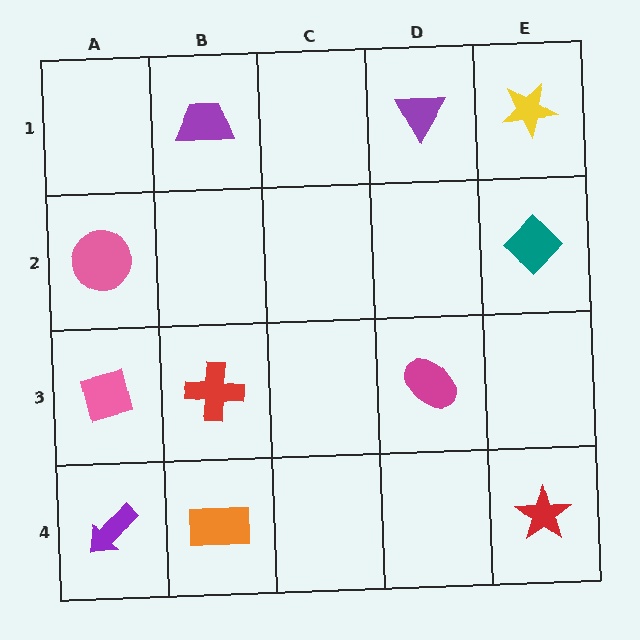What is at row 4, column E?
A red star.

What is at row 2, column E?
A teal diamond.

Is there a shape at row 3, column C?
No, that cell is empty.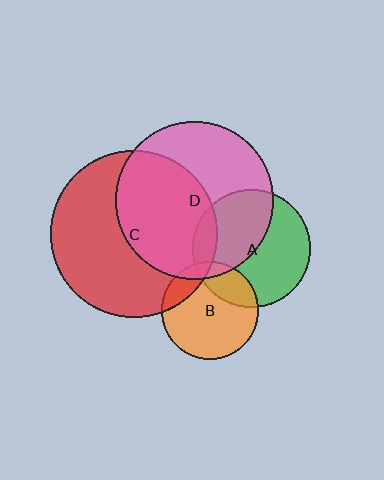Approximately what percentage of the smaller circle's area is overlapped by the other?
Approximately 25%.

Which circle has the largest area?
Circle C (red).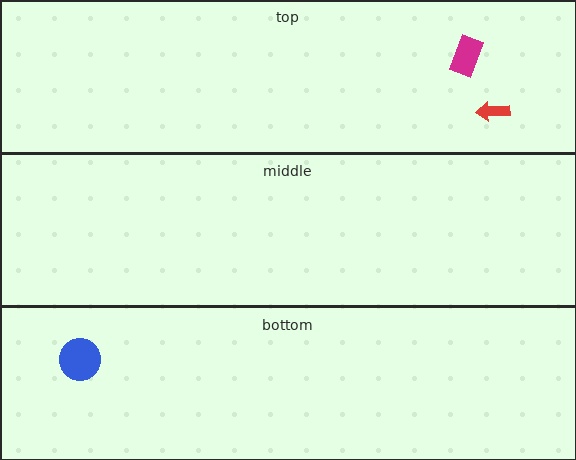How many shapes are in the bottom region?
1.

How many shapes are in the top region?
2.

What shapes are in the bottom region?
The blue circle.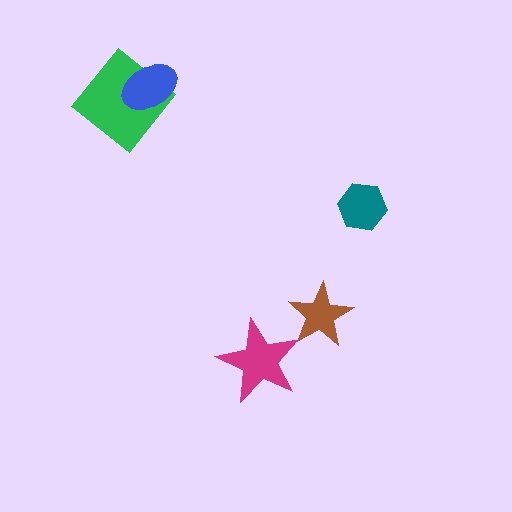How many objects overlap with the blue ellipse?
1 object overlaps with the blue ellipse.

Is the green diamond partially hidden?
Yes, it is partially covered by another shape.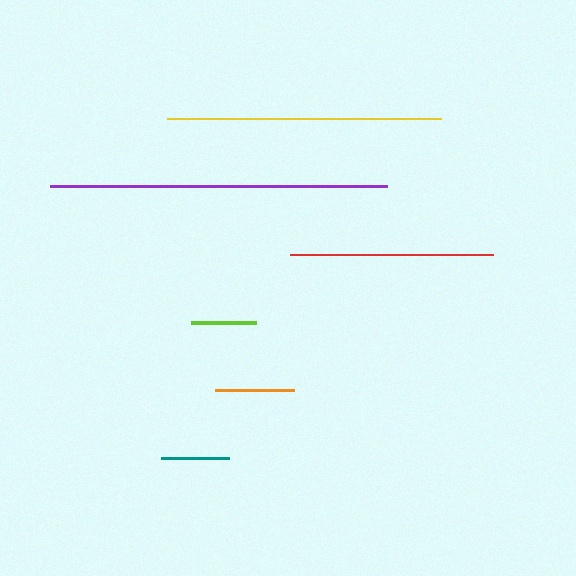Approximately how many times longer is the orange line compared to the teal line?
The orange line is approximately 1.2 times the length of the teal line.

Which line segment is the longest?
The purple line is the longest at approximately 337 pixels.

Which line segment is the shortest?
The lime line is the shortest at approximately 65 pixels.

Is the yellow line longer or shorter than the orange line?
The yellow line is longer than the orange line.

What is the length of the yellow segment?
The yellow segment is approximately 274 pixels long.